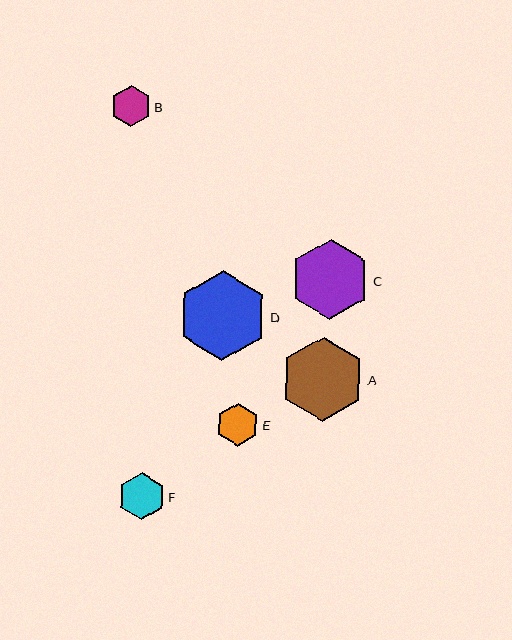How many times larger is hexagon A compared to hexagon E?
Hexagon A is approximately 2.0 times the size of hexagon E.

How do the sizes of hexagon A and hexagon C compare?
Hexagon A and hexagon C are approximately the same size.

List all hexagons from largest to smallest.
From largest to smallest: D, A, C, F, E, B.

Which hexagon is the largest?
Hexagon D is the largest with a size of approximately 89 pixels.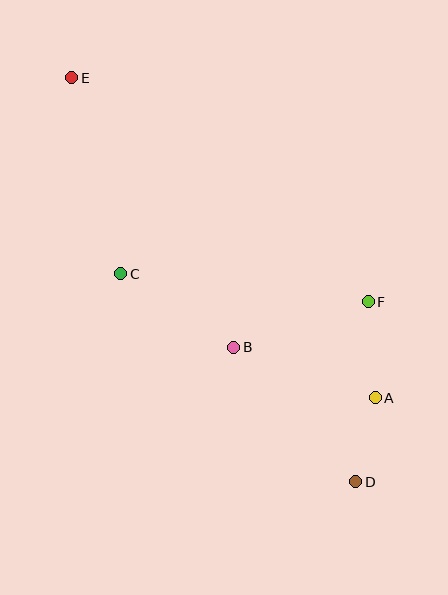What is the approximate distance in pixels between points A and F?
The distance between A and F is approximately 96 pixels.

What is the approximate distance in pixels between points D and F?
The distance between D and F is approximately 181 pixels.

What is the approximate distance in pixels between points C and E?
The distance between C and E is approximately 202 pixels.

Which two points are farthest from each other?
Points D and E are farthest from each other.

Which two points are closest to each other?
Points A and D are closest to each other.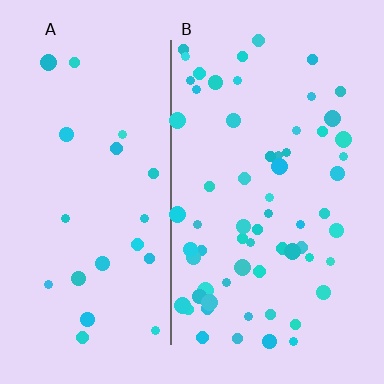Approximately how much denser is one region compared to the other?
Approximately 2.9× — region B over region A.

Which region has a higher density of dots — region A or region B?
B (the right).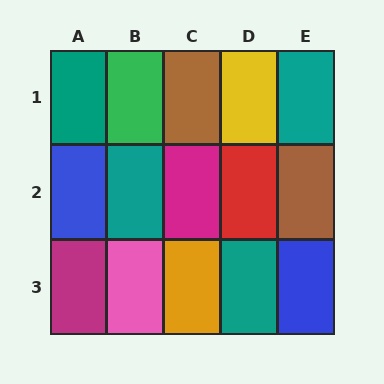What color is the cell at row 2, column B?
Teal.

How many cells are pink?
1 cell is pink.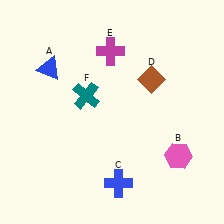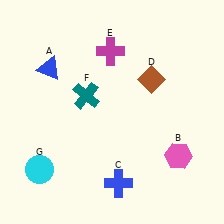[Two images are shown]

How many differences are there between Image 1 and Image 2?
There is 1 difference between the two images.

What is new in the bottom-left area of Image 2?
A cyan circle (G) was added in the bottom-left area of Image 2.